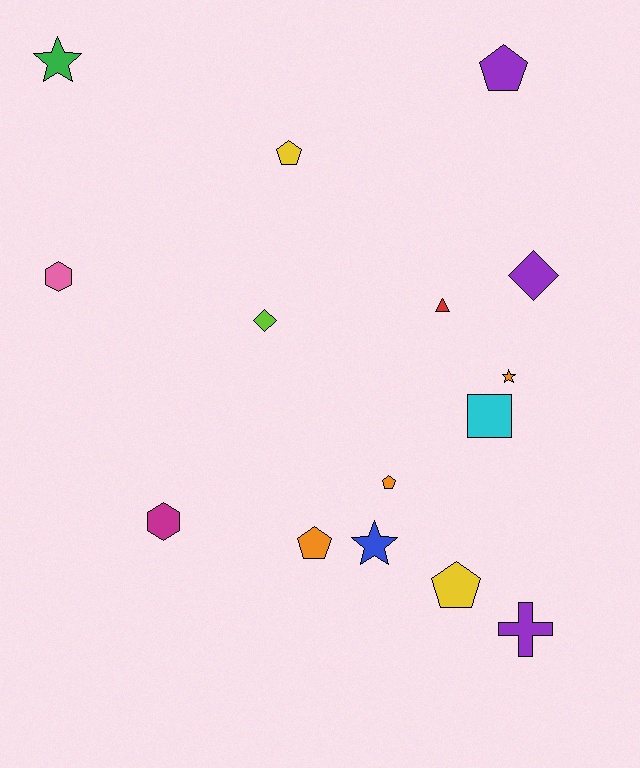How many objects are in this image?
There are 15 objects.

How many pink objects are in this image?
There is 1 pink object.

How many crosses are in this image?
There is 1 cross.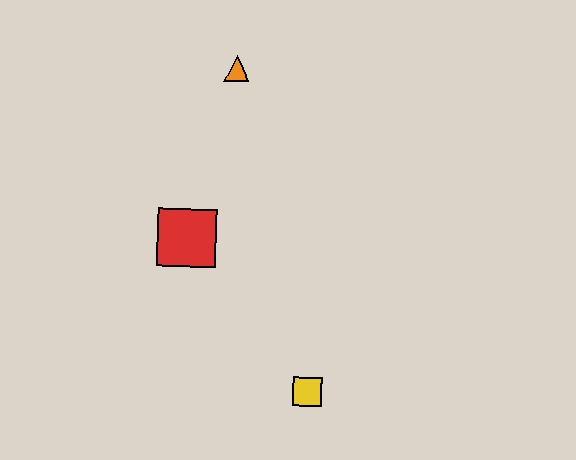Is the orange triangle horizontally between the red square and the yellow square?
Yes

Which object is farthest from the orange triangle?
The yellow square is farthest from the orange triangle.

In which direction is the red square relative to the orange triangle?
The red square is below the orange triangle.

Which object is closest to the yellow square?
The red square is closest to the yellow square.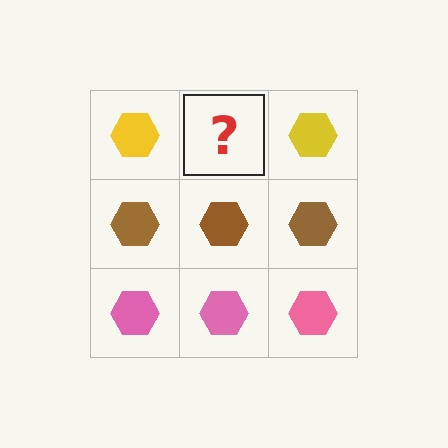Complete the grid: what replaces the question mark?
The question mark should be replaced with a yellow hexagon.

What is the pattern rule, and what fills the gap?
The rule is that each row has a consistent color. The gap should be filled with a yellow hexagon.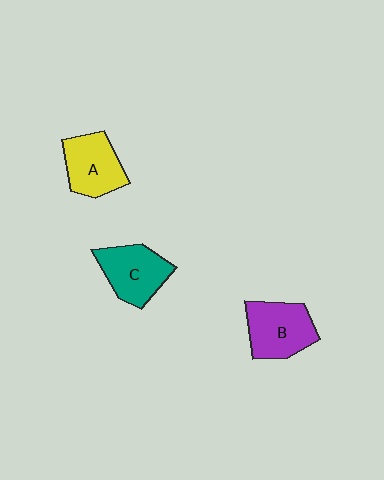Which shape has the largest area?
Shape B (purple).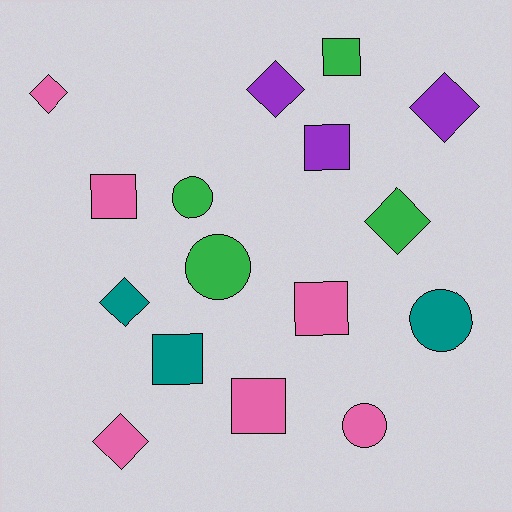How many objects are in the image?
There are 16 objects.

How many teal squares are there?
There is 1 teal square.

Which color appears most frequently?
Pink, with 6 objects.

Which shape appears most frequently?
Diamond, with 6 objects.